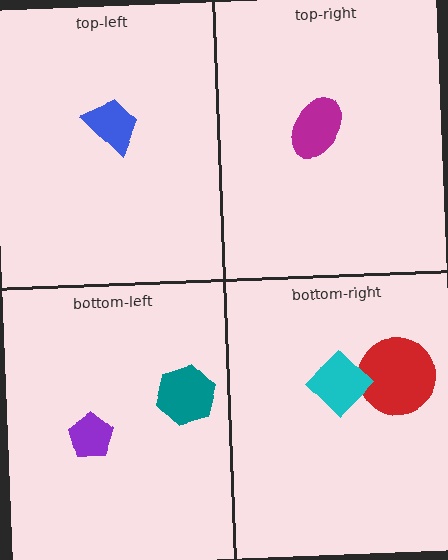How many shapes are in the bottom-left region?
2.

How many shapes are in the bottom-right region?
2.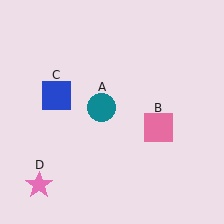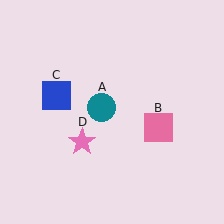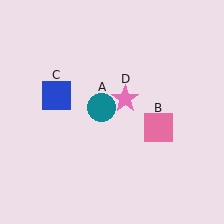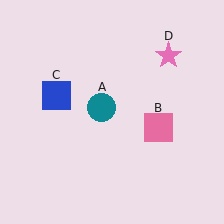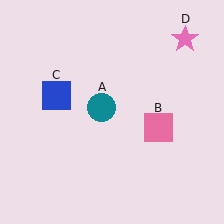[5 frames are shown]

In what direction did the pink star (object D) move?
The pink star (object D) moved up and to the right.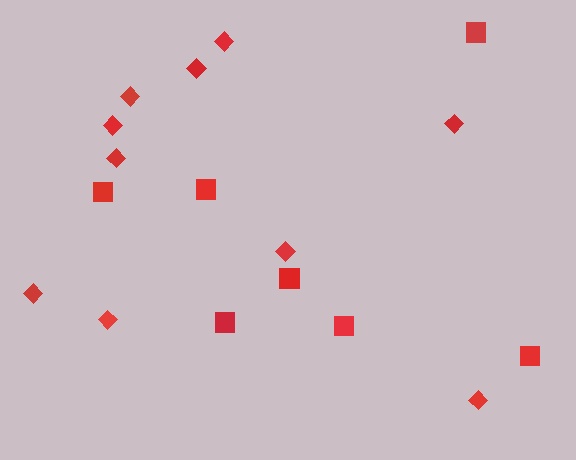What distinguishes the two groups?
There are 2 groups: one group of diamonds (10) and one group of squares (7).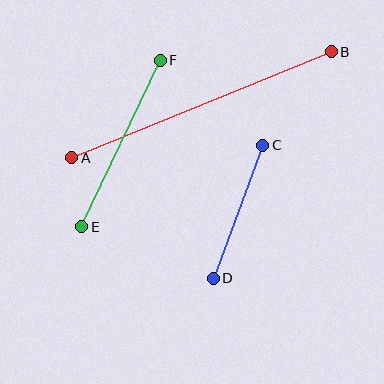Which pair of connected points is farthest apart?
Points A and B are farthest apart.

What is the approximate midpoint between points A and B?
The midpoint is at approximately (202, 105) pixels.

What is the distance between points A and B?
The distance is approximately 280 pixels.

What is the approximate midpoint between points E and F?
The midpoint is at approximately (121, 144) pixels.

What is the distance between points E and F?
The distance is approximately 184 pixels.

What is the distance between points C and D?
The distance is approximately 142 pixels.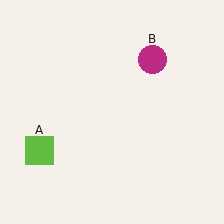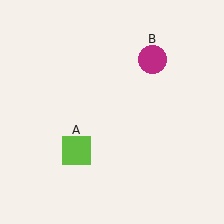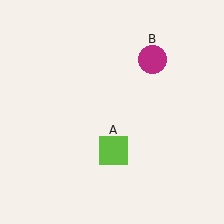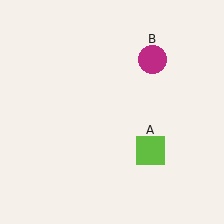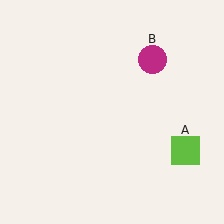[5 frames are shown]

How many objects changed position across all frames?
1 object changed position: lime square (object A).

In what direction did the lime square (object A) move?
The lime square (object A) moved right.